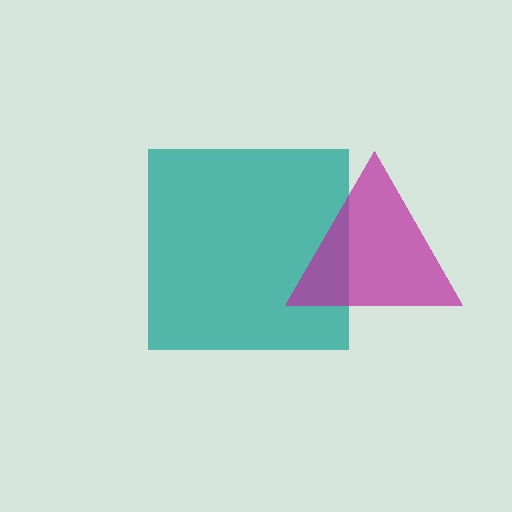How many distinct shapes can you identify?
There are 2 distinct shapes: a teal square, a magenta triangle.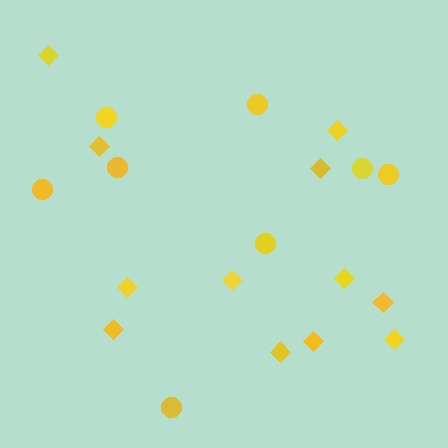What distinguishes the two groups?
There are 2 groups: one group of circles (8) and one group of diamonds (12).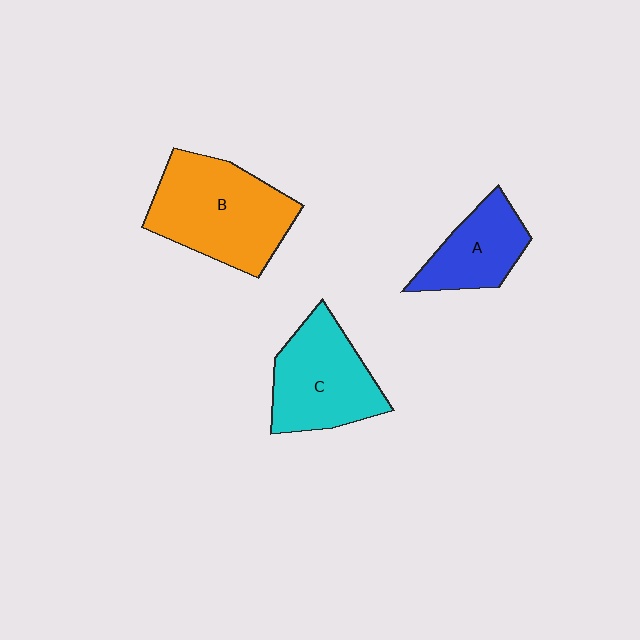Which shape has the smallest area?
Shape A (blue).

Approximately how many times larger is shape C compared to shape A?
Approximately 1.4 times.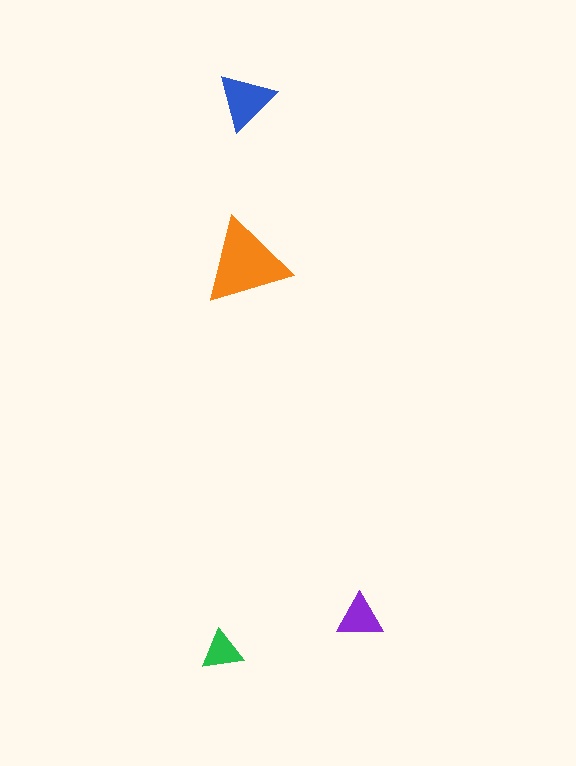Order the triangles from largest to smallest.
the orange one, the blue one, the purple one, the green one.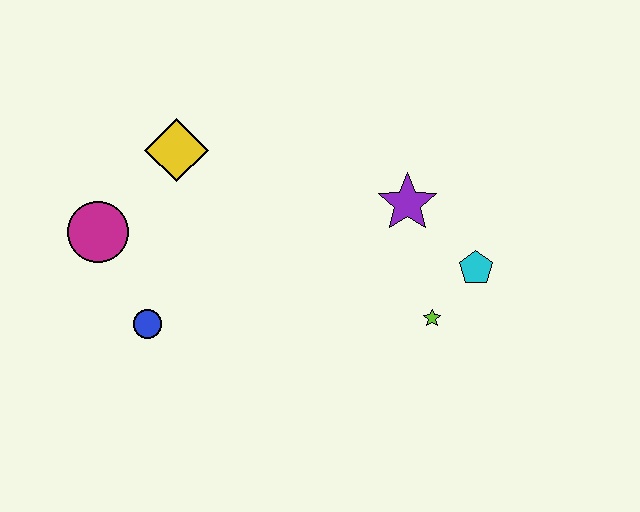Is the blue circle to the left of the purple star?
Yes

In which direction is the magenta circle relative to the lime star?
The magenta circle is to the left of the lime star.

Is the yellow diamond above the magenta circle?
Yes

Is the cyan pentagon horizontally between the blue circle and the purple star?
No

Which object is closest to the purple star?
The cyan pentagon is closest to the purple star.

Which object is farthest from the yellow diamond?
The cyan pentagon is farthest from the yellow diamond.